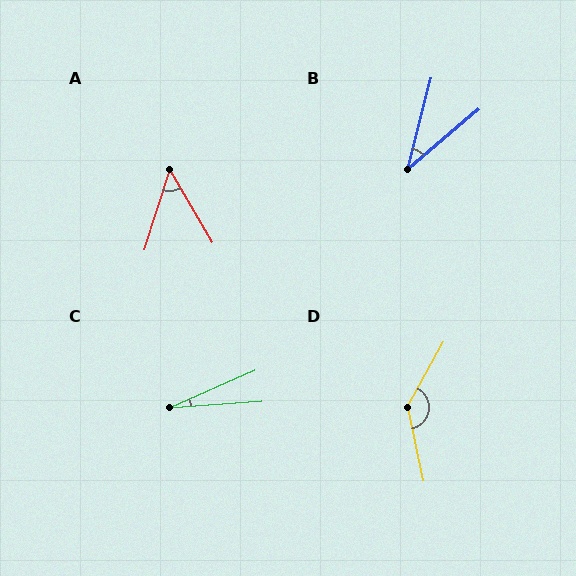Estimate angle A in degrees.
Approximately 48 degrees.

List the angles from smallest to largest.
C (20°), B (35°), A (48°), D (140°).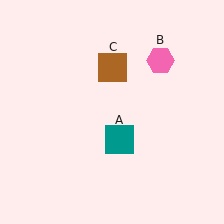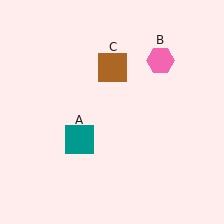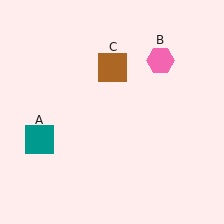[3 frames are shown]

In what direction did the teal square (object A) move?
The teal square (object A) moved left.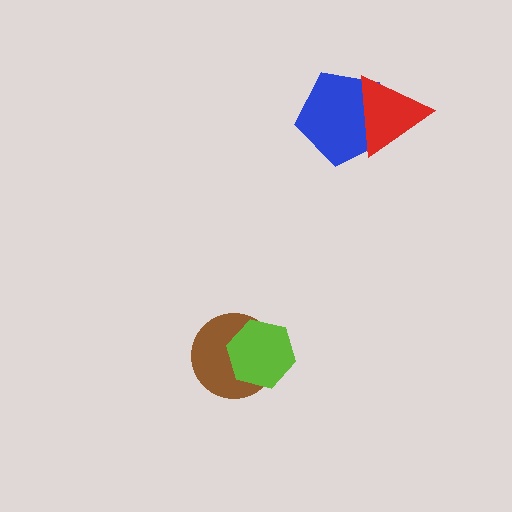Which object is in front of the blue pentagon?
The red triangle is in front of the blue pentagon.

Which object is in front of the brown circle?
The lime hexagon is in front of the brown circle.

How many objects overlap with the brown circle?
1 object overlaps with the brown circle.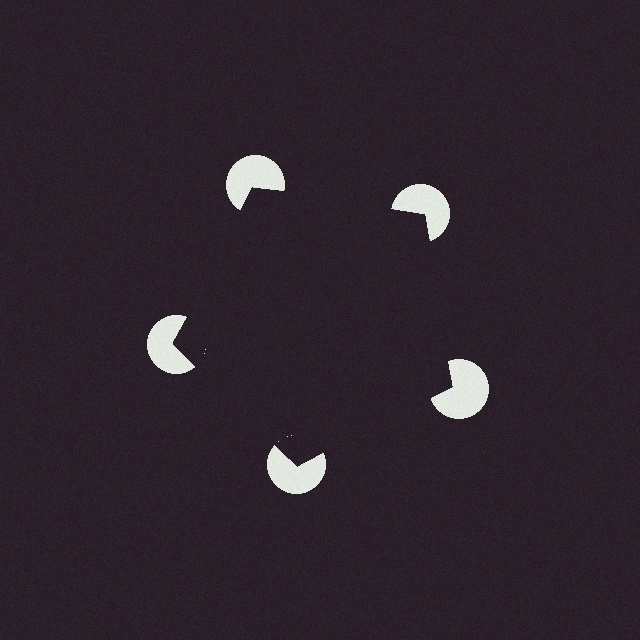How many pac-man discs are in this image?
There are 5 — one at each vertex of the illusory pentagon.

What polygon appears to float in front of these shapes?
An illusory pentagon — its edges are inferred from the aligned wedge cuts in the pac-man discs, not physically drawn.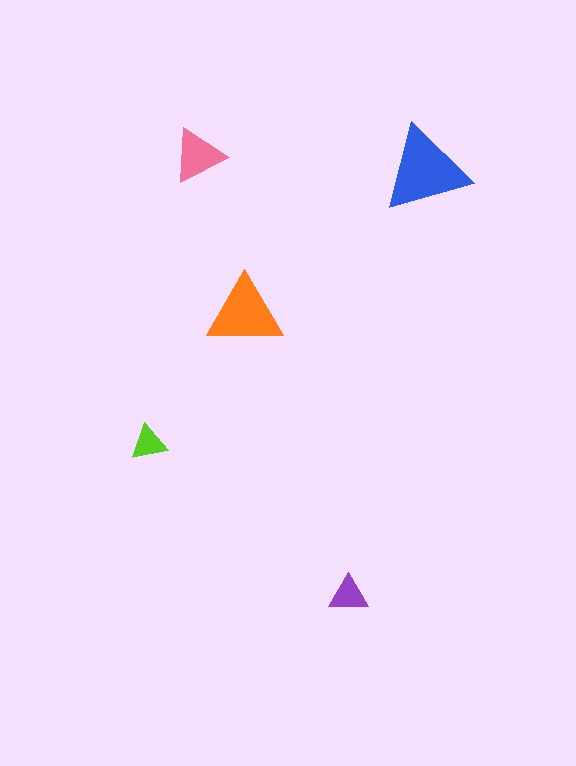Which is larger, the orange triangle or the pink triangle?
The orange one.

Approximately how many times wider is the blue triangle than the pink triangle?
About 1.5 times wider.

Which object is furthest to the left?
The lime triangle is leftmost.